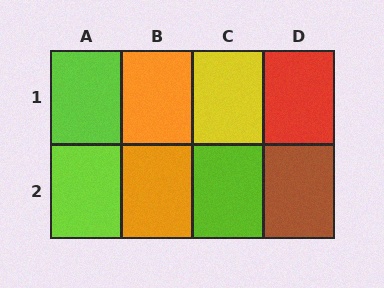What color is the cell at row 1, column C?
Yellow.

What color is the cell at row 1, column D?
Red.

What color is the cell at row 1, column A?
Lime.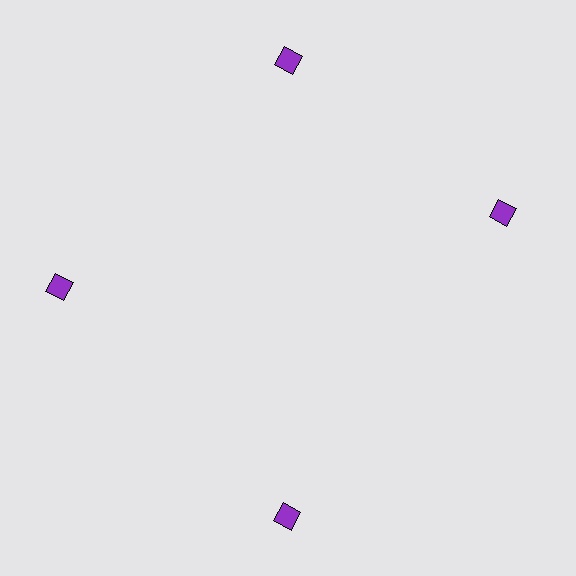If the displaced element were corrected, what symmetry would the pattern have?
It would have 4-fold rotational symmetry — the pattern would map onto itself every 90 degrees.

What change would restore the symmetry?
The symmetry would be restored by rotating it back into even spacing with its neighbors so that all 4 diamonds sit at equal angles and equal distance from the center.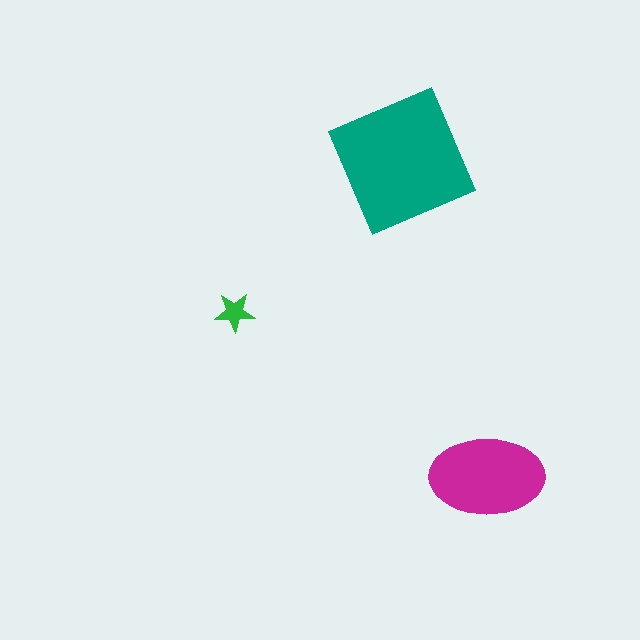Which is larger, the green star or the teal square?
The teal square.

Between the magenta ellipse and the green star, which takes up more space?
The magenta ellipse.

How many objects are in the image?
There are 3 objects in the image.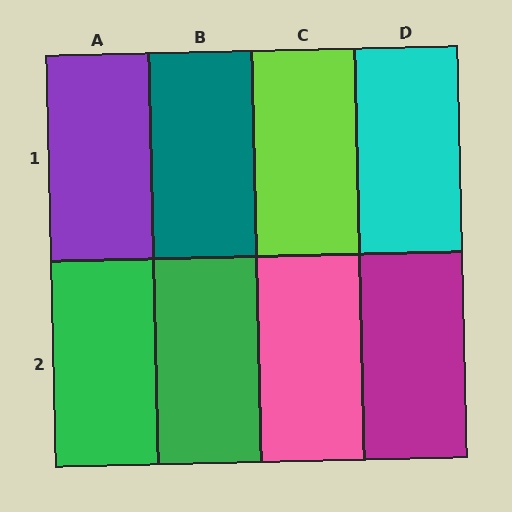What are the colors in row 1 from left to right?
Purple, teal, lime, cyan.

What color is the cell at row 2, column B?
Green.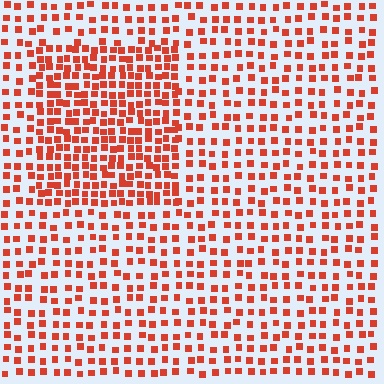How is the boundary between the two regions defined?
The boundary is defined by a change in element density (approximately 1.8x ratio). All elements are the same color, size, and shape.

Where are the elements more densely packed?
The elements are more densely packed inside the rectangle boundary.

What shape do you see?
I see a rectangle.